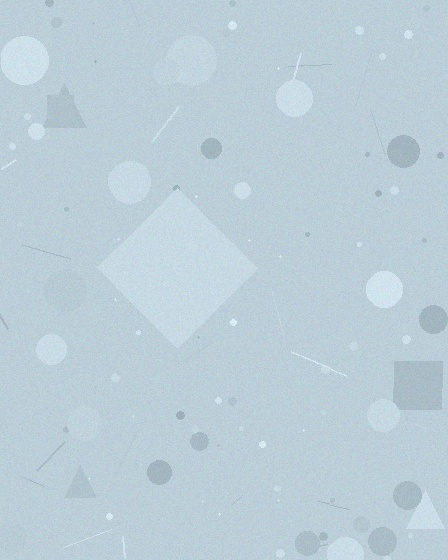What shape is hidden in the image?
A diamond is hidden in the image.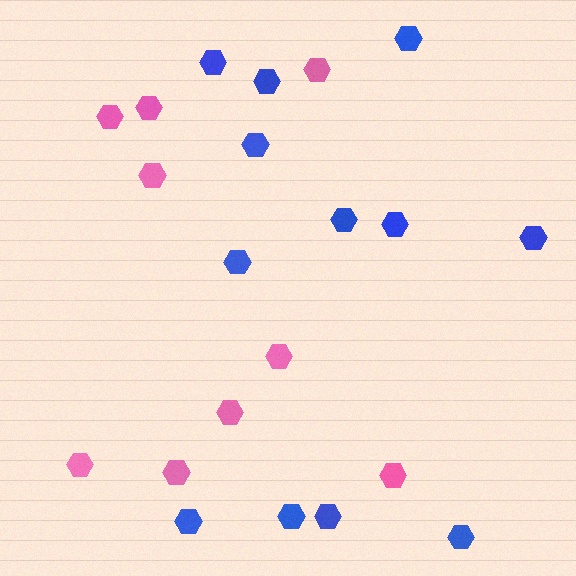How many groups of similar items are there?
There are 2 groups: one group of pink hexagons (9) and one group of blue hexagons (12).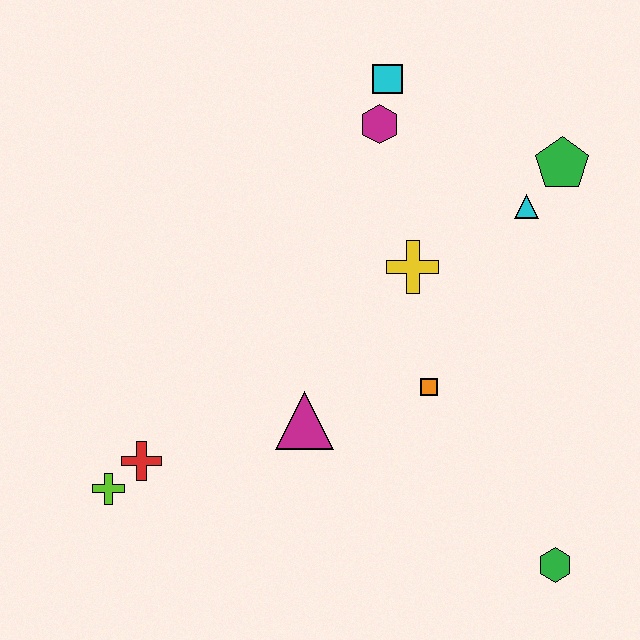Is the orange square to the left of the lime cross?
No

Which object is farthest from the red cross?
The green pentagon is farthest from the red cross.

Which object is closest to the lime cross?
The red cross is closest to the lime cross.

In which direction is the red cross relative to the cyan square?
The red cross is below the cyan square.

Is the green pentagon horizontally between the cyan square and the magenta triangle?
No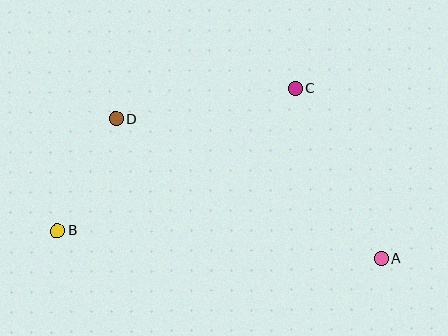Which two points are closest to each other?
Points B and D are closest to each other.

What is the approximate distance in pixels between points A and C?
The distance between A and C is approximately 190 pixels.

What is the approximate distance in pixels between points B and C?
The distance between B and C is approximately 277 pixels.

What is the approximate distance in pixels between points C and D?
The distance between C and D is approximately 182 pixels.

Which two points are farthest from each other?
Points A and B are farthest from each other.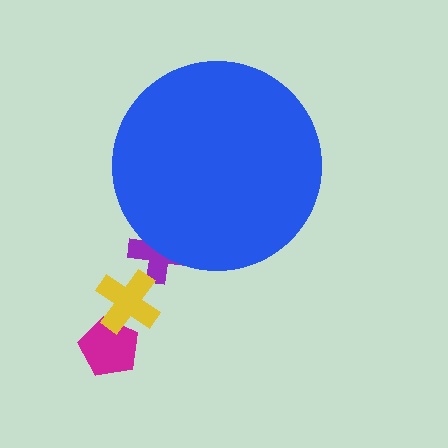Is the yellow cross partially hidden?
No, the yellow cross is fully visible.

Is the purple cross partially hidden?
Yes, the purple cross is partially hidden behind the blue circle.